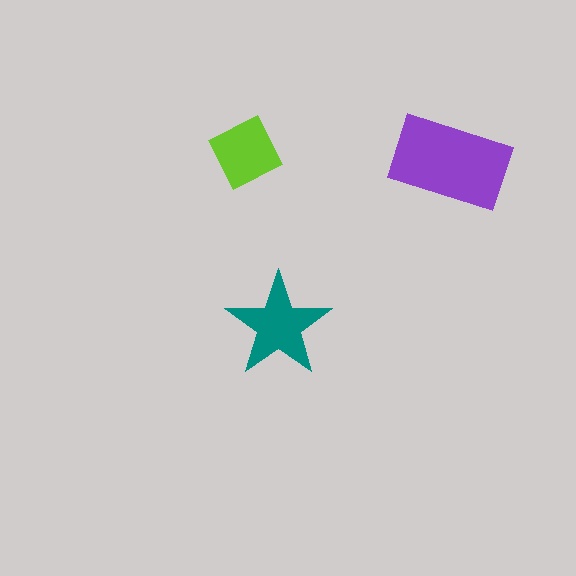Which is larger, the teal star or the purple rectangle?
The purple rectangle.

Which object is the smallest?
The lime diamond.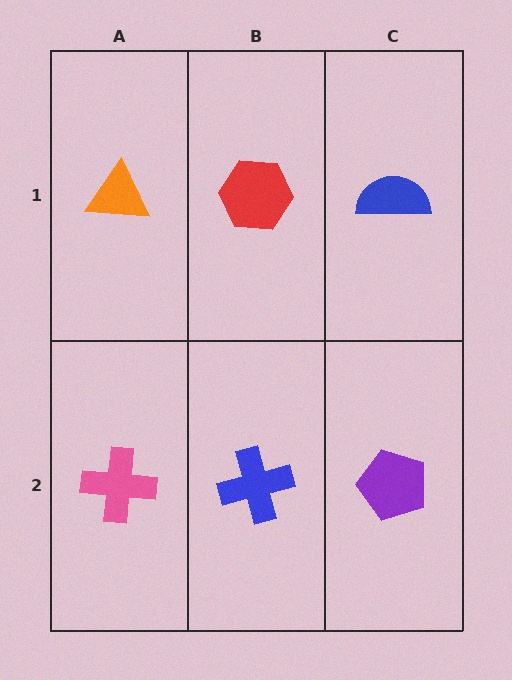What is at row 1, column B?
A red hexagon.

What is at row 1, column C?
A blue semicircle.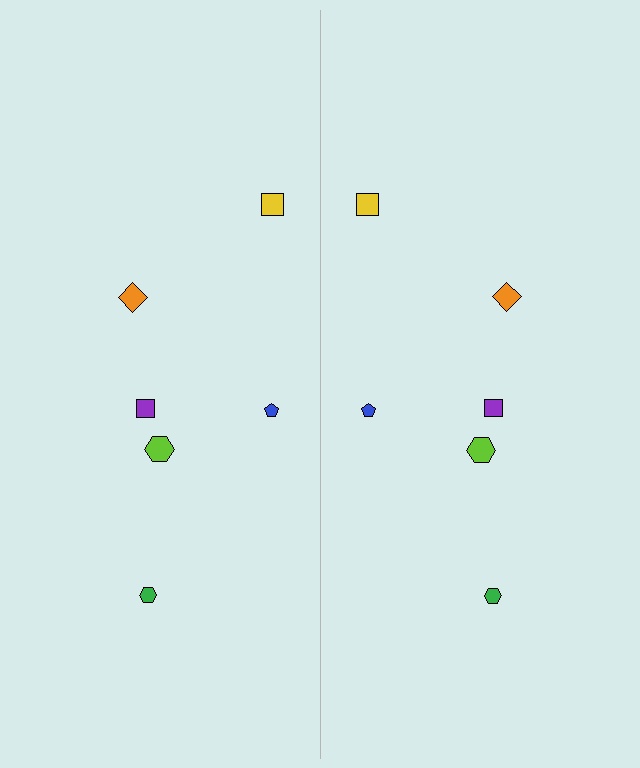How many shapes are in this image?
There are 12 shapes in this image.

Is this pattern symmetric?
Yes, this pattern has bilateral (reflection) symmetry.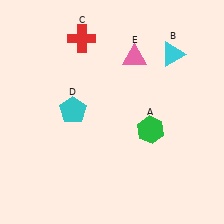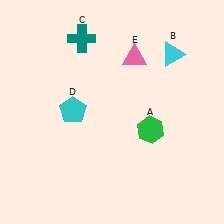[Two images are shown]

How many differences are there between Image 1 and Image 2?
There is 1 difference between the two images.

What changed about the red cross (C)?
In Image 1, C is red. In Image 2, it changed to teal.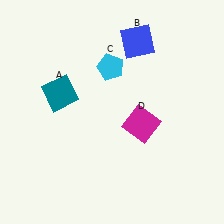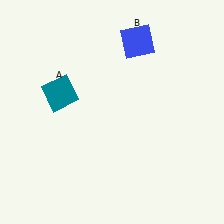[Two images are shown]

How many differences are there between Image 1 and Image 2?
There are 2 differences between the two images.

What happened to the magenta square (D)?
The magenta square (D) was removed in Image 2. It was in the bottom-right area of Image 1.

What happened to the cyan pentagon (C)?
The cyan pentagon (C) was removed in Image 2. It was in the top-left area of Image 1.